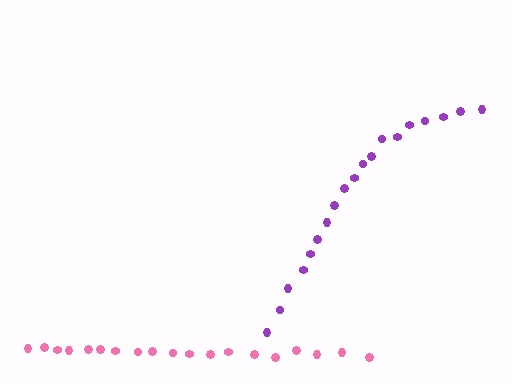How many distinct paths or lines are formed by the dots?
There are 2 distinct paths.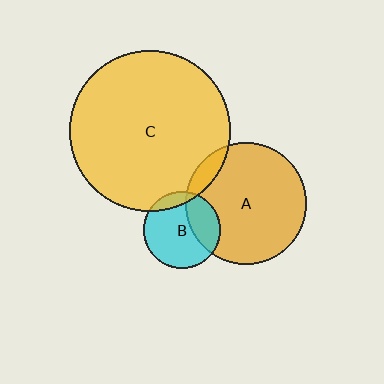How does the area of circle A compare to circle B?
Approximately 2.5 times.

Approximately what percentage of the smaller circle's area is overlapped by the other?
Approximately 10%.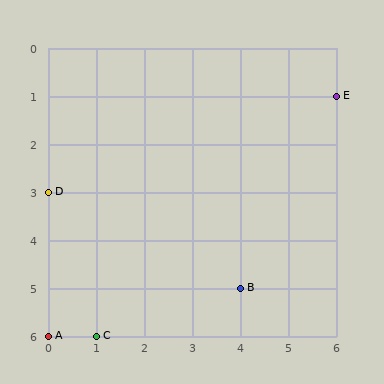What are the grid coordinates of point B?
Point B is at grid coordinates (4, 5).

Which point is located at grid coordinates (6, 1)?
Point E is at (6, 1).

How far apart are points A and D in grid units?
Points A and D are 3 rows apart.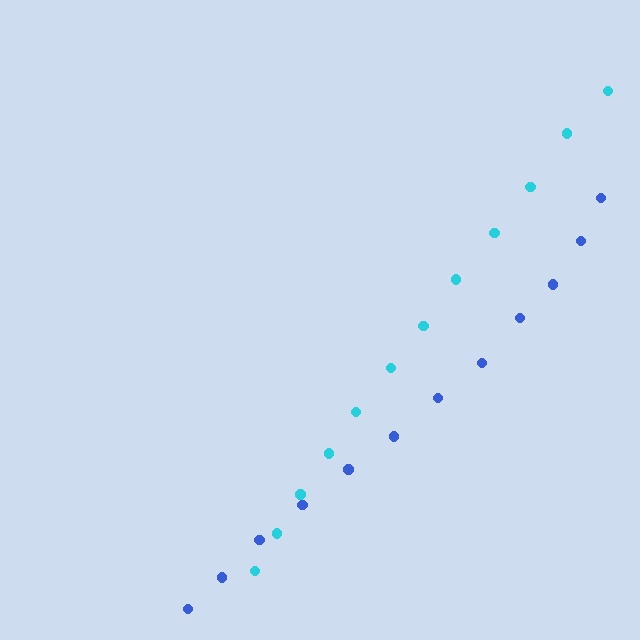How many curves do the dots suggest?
There are 2 distinct paths.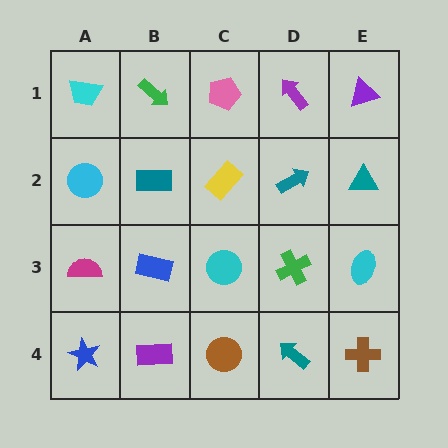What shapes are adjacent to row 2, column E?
A purple triangle (row 1, column E), a cyan ellipse (row 3, column E), a teal arrow (row 2, column D).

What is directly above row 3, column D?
A teal arrow.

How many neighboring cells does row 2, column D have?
4.